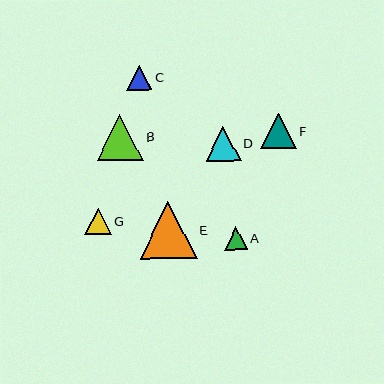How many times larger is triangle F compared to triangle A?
Triangle F is approximately 1.6 times the size of triangle A.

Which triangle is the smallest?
Triangle A is the smallest with a size of approximately 23 pixels.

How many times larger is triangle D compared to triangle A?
Triangle D is approximately 1.5 times the size of triangle A.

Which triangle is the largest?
Triangle E is the largest with a size of approximately 57 pixels.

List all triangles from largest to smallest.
From largest to smallest: E, B, F, D, G, C, A.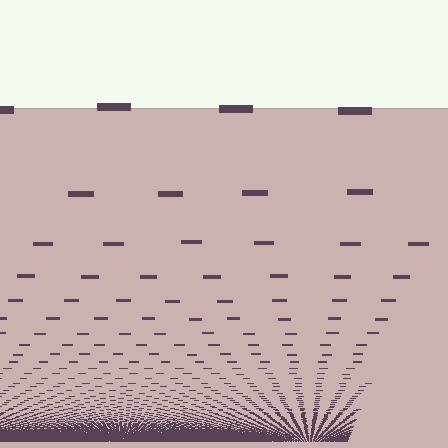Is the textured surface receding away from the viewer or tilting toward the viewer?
The surface appears to tilt toward the viewer. Texture elements get larger and sparser toward the top.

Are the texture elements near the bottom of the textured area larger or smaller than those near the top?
Smaller. The gradient is inverted — elements near the bottom are smaller and denser.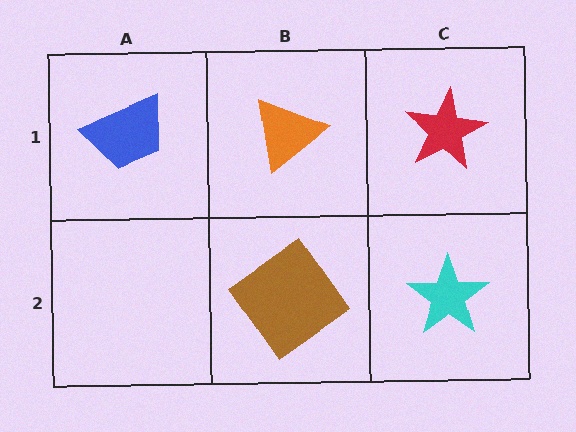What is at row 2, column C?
A cyan star.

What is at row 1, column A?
A blue trapezoid.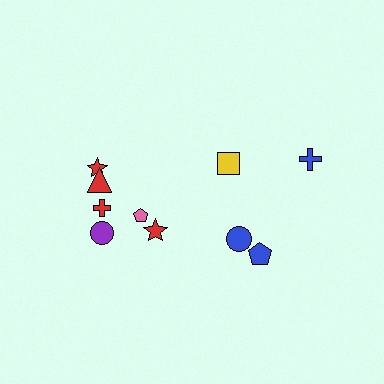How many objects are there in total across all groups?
There are 10 objects.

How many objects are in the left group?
There are 6 objects.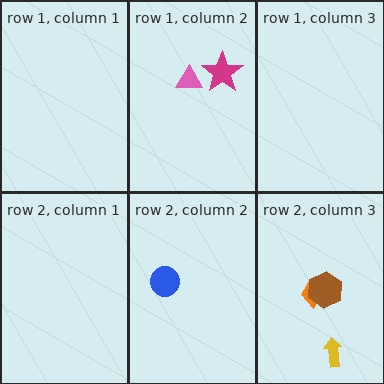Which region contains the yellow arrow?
The row 2, column 3 region.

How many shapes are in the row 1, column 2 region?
2.